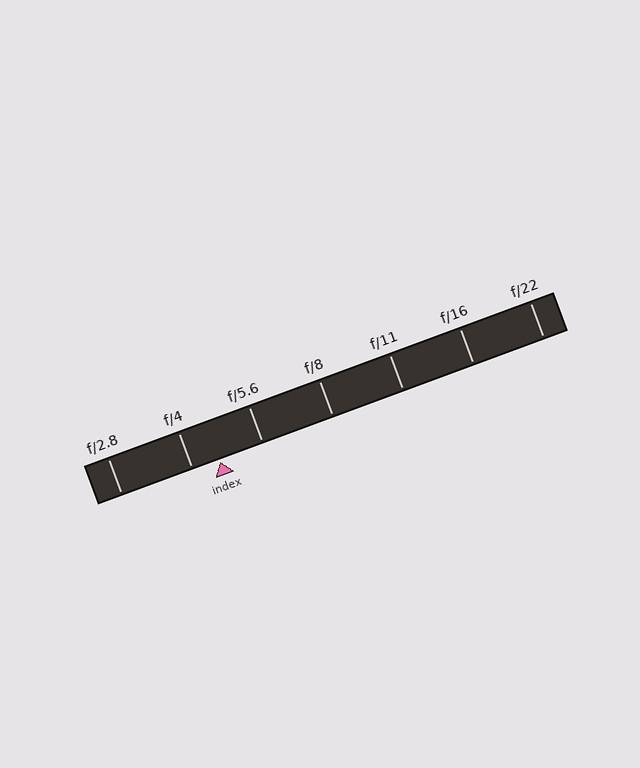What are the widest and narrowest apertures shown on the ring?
The widest aperture shown is f/2.8 and the narrowest is f/22.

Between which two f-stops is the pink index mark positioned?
The index mark is between f/4 and f/5.6.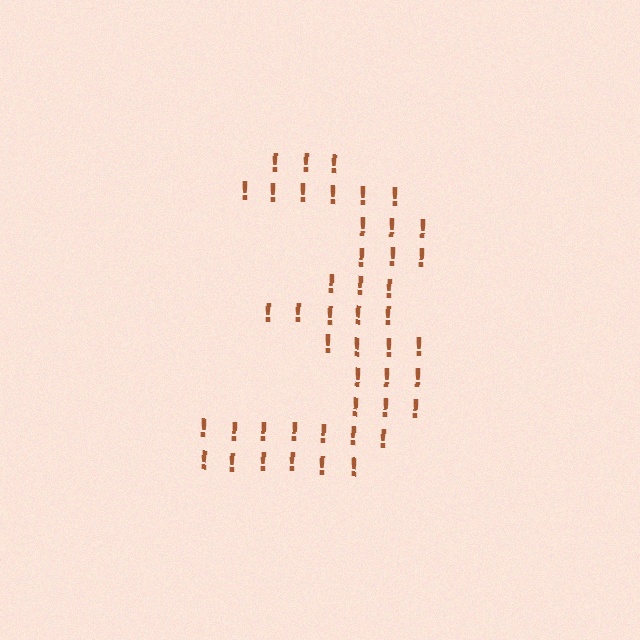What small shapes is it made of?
It is made of small exclamation marks.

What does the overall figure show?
The overall figure shows the digit 3.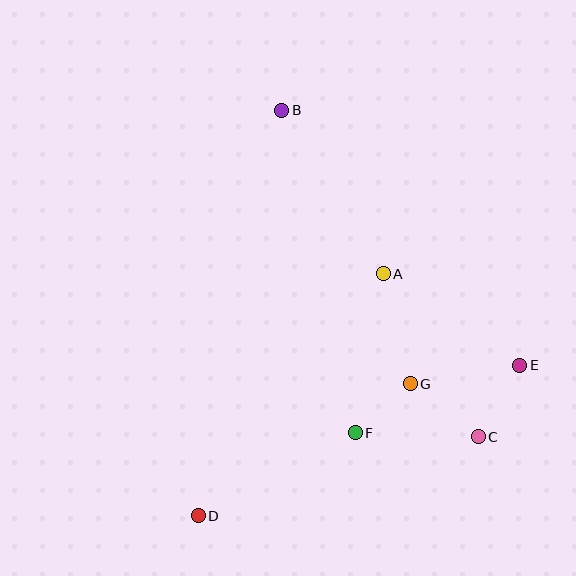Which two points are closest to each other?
Points F and G are closest to each other.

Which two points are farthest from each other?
Points B and D are farthest from each other.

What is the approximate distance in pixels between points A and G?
The distance between A and G is approximately 113 pixels.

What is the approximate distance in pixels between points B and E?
The distance between B and E is approximately 348 pixels.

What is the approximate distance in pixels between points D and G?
The distance between D and G is approximately 250 pixels.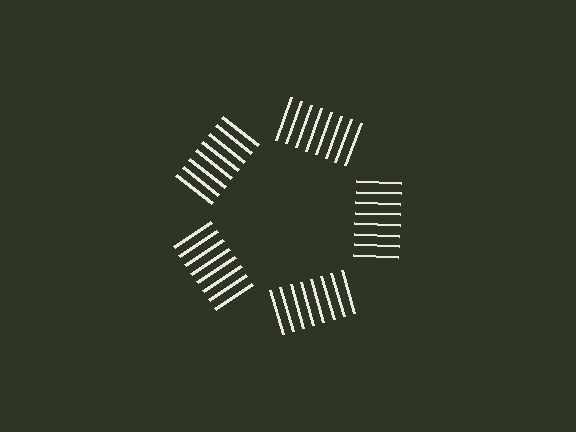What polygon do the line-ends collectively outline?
An illusory pentagon — the line segments terminate on its edges but no continuous stroke is drawn.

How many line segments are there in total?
40 — 8 along each of the 5 edges.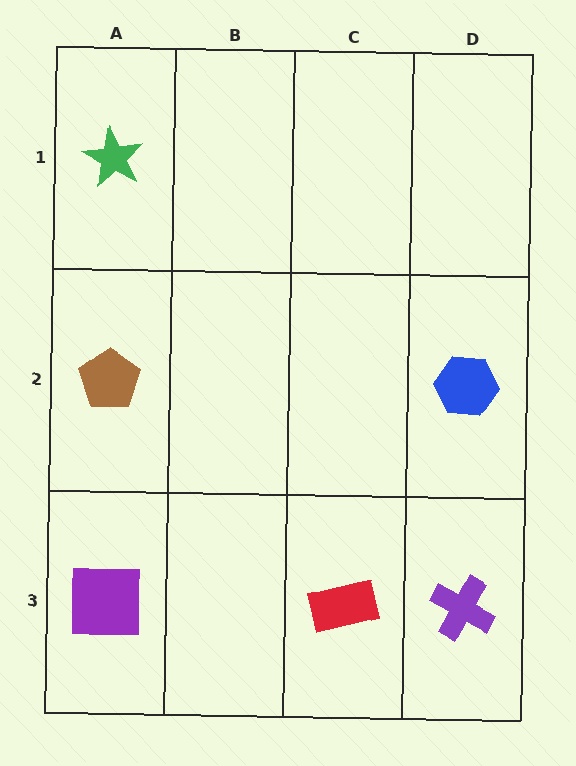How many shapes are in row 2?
2 shapes.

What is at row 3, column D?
A purple cross.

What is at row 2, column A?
A brown pentagon.